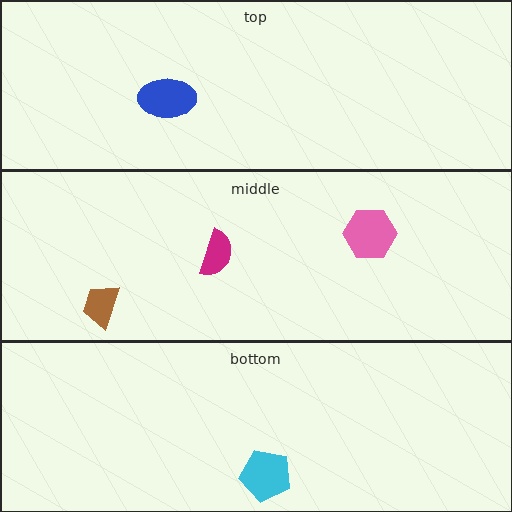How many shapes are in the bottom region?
1.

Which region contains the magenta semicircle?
The middle region.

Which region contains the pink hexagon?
The middle region.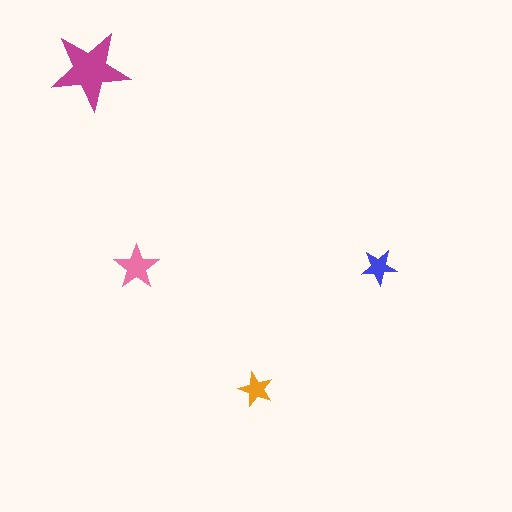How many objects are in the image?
There are 4 objects in the image.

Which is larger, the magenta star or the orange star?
The magenta one.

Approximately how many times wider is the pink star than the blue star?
About 1.5 times wider.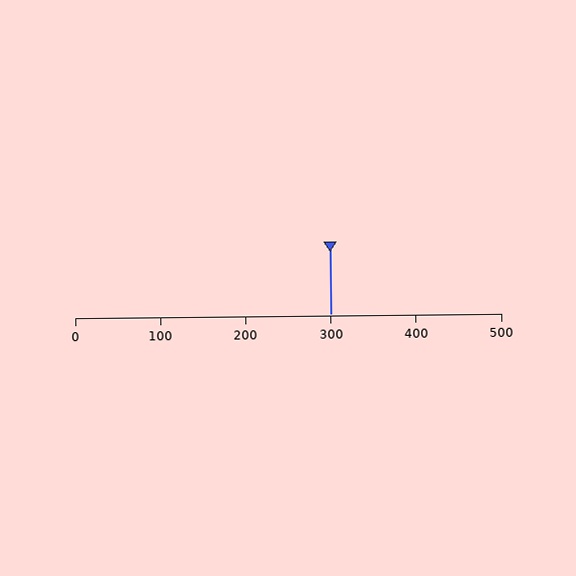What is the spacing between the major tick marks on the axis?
The major ticks are spaced 100 apart.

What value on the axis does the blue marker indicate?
The marker indicates approximately 300.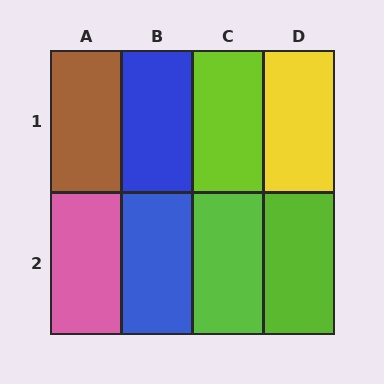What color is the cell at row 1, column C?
Lime.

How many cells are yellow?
1 cell is yellow.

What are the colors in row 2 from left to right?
Pink, blue, lime, lime.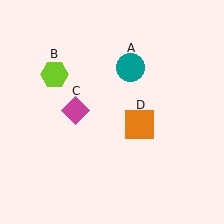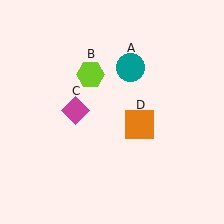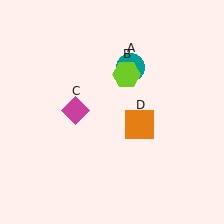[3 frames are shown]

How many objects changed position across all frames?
1 object changed position: lime hexagon (object B).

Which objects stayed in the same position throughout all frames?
Teal circle (object A) and magenta diamond (object C) and orange square (object D) remained stationary.